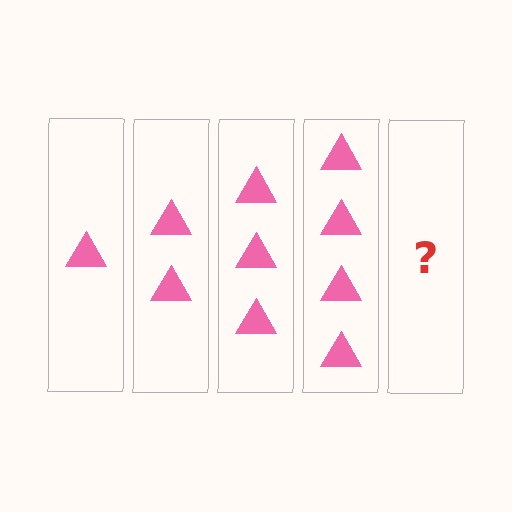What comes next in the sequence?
The next element should be 5 triangles.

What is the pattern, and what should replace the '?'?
The pattern is that each step adds one more triangle. The '?' should be 5 triangles.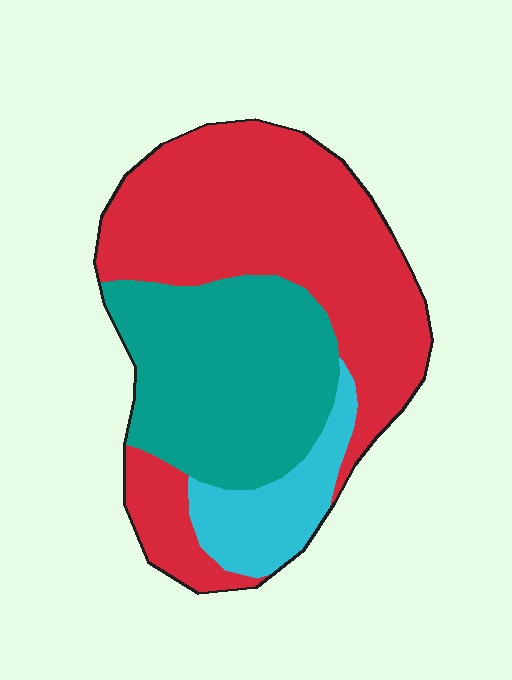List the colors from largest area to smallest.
From largest to smallest: red, teal, cyan.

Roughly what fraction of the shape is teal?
Teal takes up between a third and a half of the shape.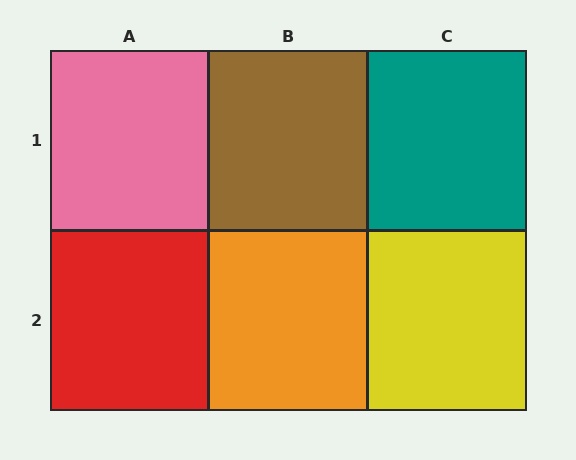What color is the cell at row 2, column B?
Orange.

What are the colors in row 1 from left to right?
Pink, brown, teal.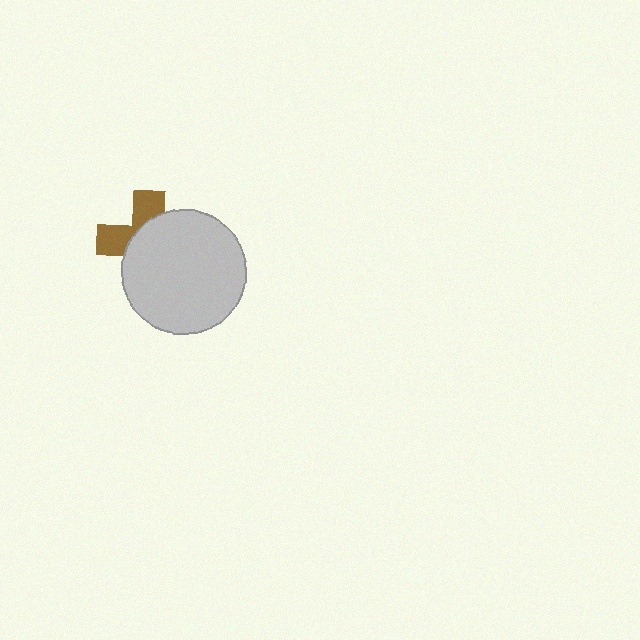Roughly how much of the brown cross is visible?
A small part of it is visible (roughly 37%).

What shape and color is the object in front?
The object in front is a light gray circle.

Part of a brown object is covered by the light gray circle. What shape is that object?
It is a cross.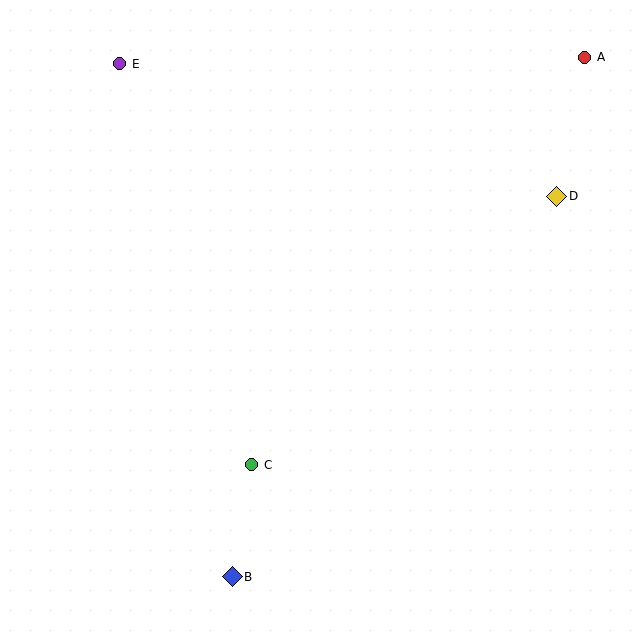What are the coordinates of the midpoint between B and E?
The midpoint between B and E is at (176, 320).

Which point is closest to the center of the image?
Point C at (252, 465) is closest to the center.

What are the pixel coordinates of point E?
Point E is at (120, 64).